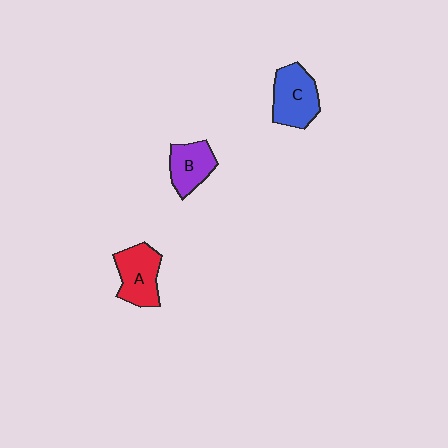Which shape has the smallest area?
Shape B (purple).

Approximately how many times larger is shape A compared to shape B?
Approximately 1.2 times.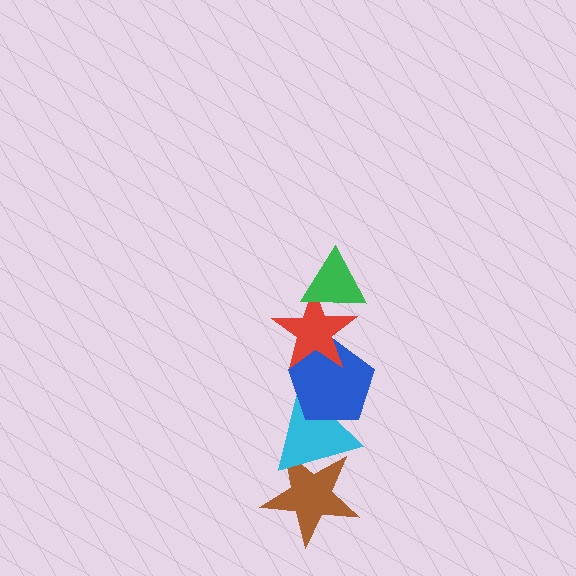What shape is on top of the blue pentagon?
The red star is on top of the blue pentagon.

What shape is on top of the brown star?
The cyan triangle is on top of the brown star.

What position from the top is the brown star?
The brown star is 5th from the top.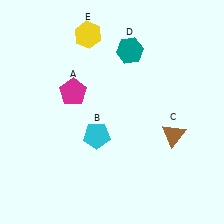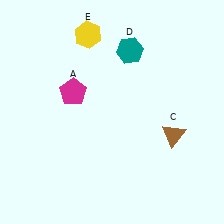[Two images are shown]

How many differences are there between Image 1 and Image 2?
There is 1 difference between the two images.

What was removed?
The cyan pentagon (B) was removed in Image 2.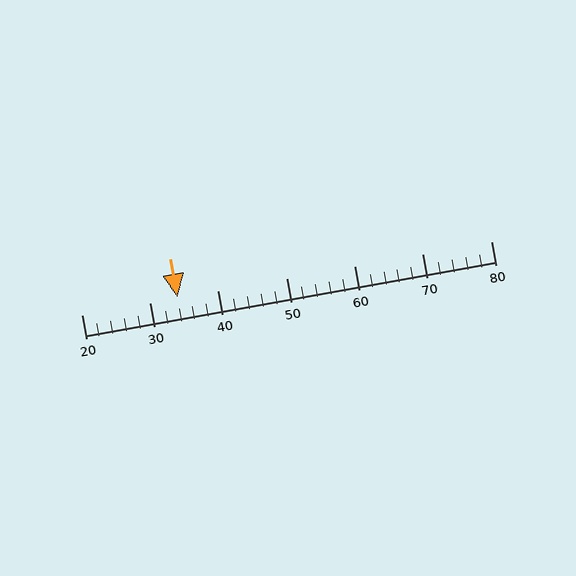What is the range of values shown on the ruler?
The ruler shows values from 20 to 80.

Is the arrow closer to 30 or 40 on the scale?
The arrow is closer to 30.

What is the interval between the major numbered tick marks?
The major tick marks are spaced 10 units apart.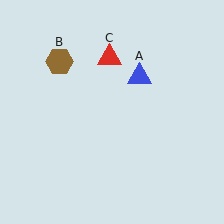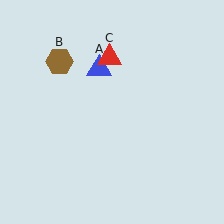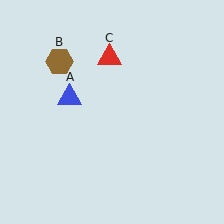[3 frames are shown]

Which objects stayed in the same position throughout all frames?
Brown hexagon (object B) and red triangle (object C) remained stationary.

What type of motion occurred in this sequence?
The blue triangle (object A) rotated counterclockwise around the center of the scene.